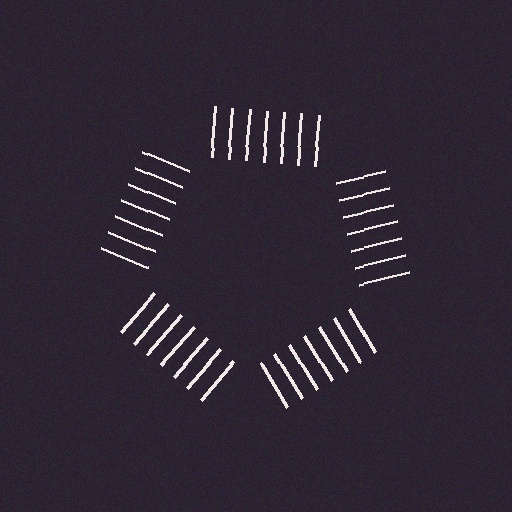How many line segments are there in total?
35 — 7 along each of the 5 edges.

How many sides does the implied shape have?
5 sides — the line-ends trace a pentagon.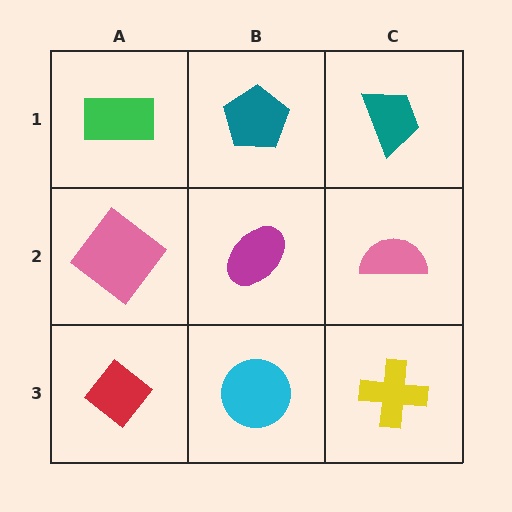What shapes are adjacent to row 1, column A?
A pink diamond (row 2, column A), a teal pentagon (row 1, column B).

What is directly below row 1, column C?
A pink semicircle.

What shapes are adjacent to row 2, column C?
A teal trapezoid (row 1, column C), a yellow cross (row 3, column C), a magenta ellipse (row 2, column B).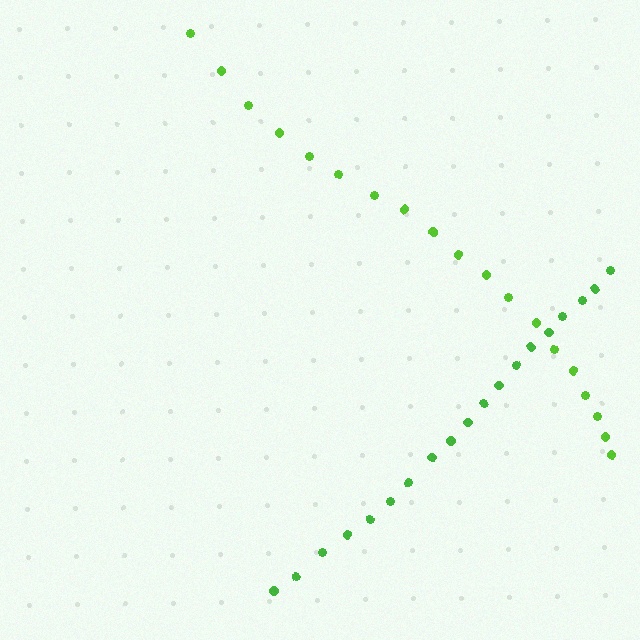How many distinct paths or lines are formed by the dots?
There are 2 distinct paths.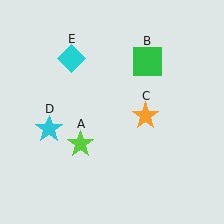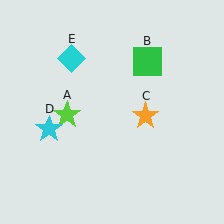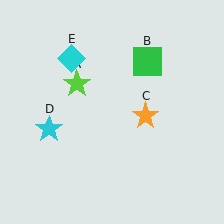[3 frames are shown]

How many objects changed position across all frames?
1 object changed position: lime star (object A).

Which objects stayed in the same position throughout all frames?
Green square (object B) and orange star (object C) and cyan star (object D) and cyan diamond (object E) remained stationary.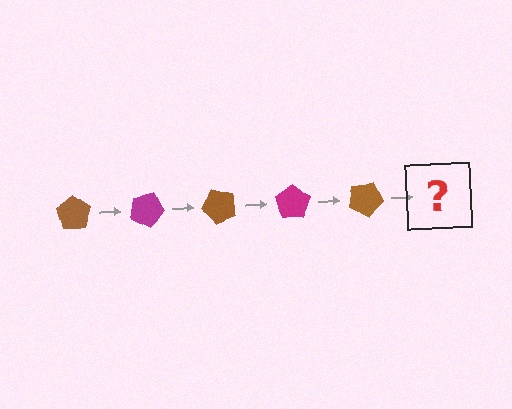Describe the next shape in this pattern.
It should be a magenta pentagon, rotated 125 degrees from the start.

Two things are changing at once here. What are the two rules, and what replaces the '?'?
The two rules are that it rotates 25 degrees each step and the color cycles through brown and magenta. The '?' should be a magenta pentagon, rotated 125 degrees from the start.